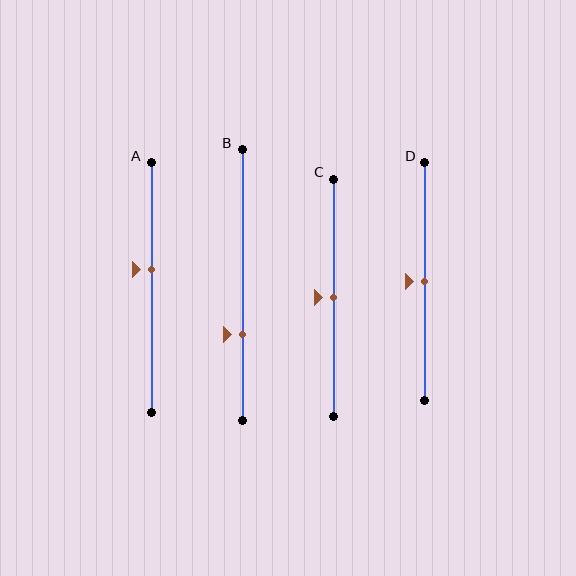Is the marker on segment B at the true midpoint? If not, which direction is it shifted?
No, the marker on segment B is shifted downward by about 18% of the segment length.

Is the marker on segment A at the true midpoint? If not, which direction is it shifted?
No, the marker on segment A is shifted upward by about 7% of the segment length.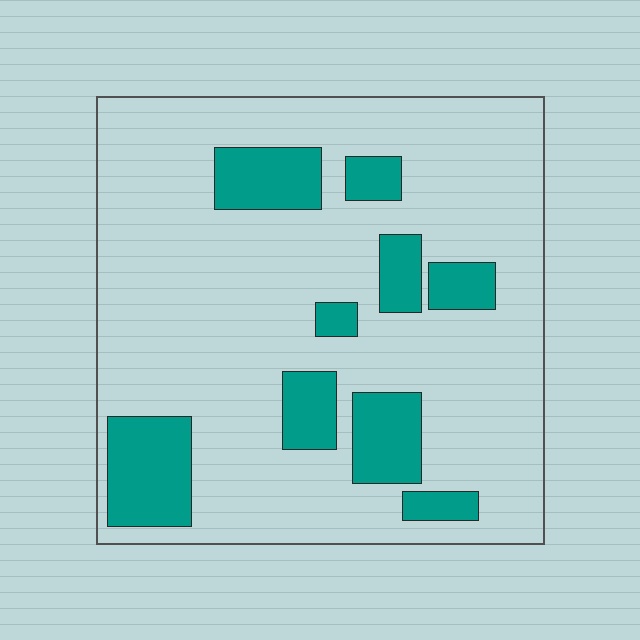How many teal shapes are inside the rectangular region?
9.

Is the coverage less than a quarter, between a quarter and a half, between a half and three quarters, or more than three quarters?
Less than a quarter.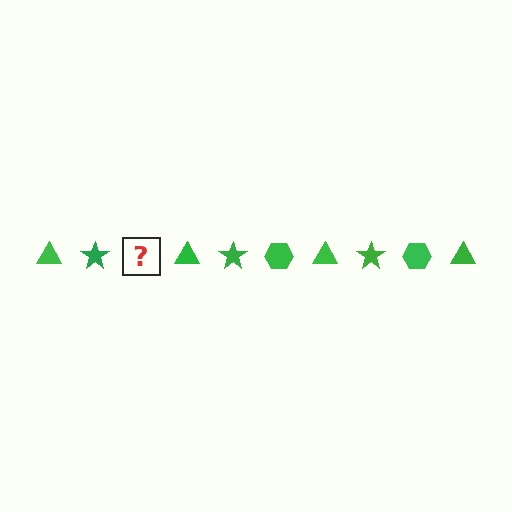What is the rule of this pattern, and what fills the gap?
The rule is that the pattern cycles through triangle, star, hexagon shapes in green. The gap should be filled with a green hexagon.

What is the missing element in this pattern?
The missing element is a green hexagon.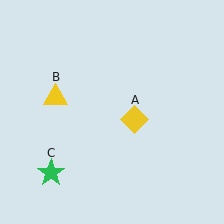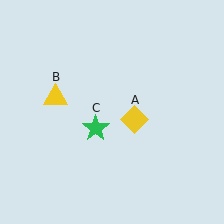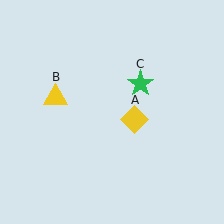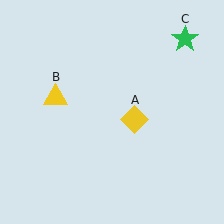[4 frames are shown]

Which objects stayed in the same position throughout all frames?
Yellow diamond (object A) and yellow triangle (object B) remained stationary.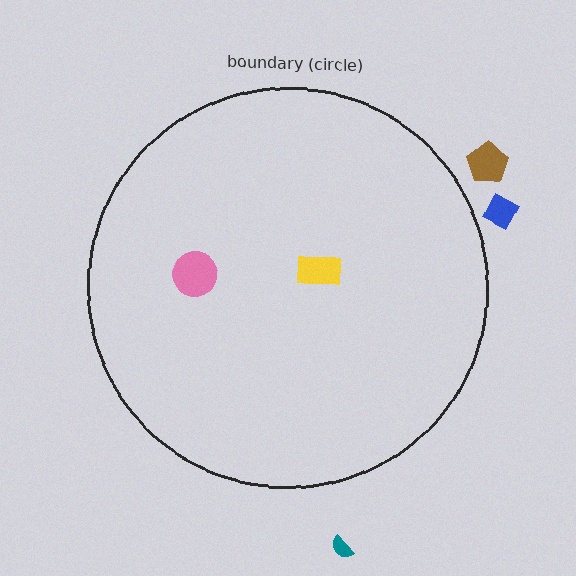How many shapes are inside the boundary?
2 inside, 3 outside.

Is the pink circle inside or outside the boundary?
Inside.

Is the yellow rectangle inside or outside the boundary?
Inside.